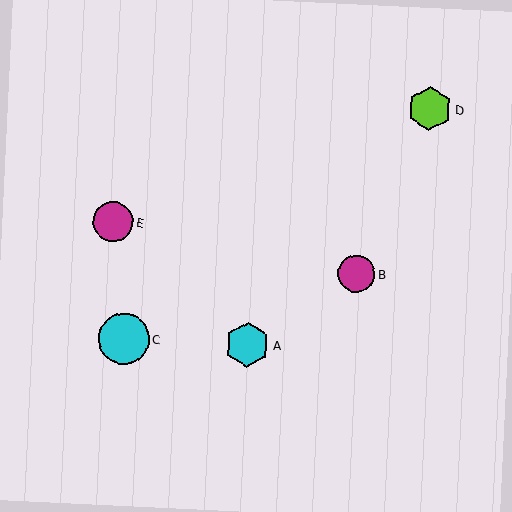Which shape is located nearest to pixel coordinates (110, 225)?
The magenta circle (labeled E) at (113, 222) is nearest to that location.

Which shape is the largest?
The cyan circle (labeled C) is the largest.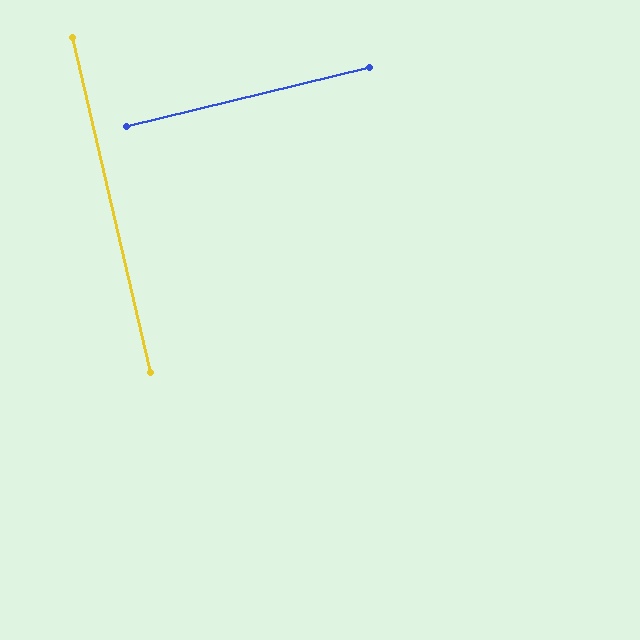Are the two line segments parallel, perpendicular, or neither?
Perpendicular — they meet at approximately 90°.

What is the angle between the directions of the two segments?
Approximately 90 degrees.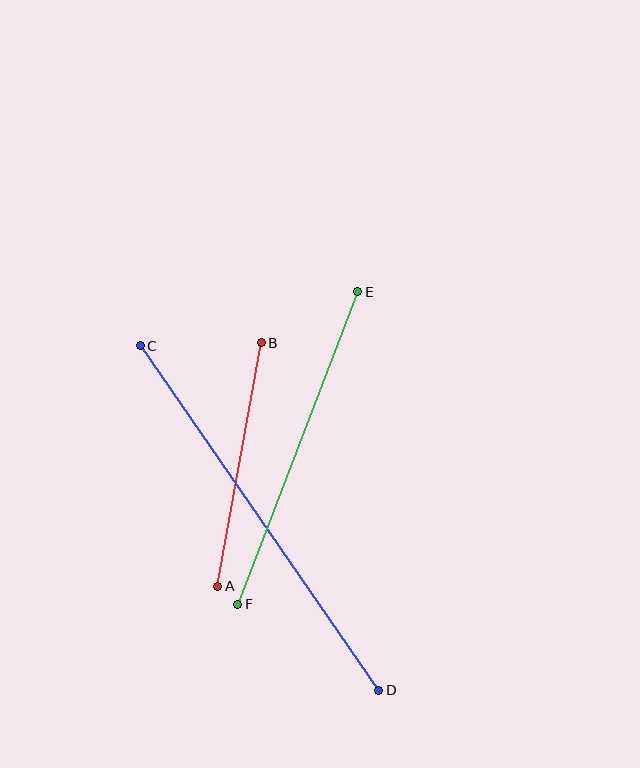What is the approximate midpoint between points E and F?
The midpoint is at approximately (298, 448) pixels.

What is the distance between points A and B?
The distance is approximately 247 pixels.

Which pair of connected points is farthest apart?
Points C and D are farthest apart.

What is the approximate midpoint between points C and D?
The midpoint is at approximately (260, 518) pixels.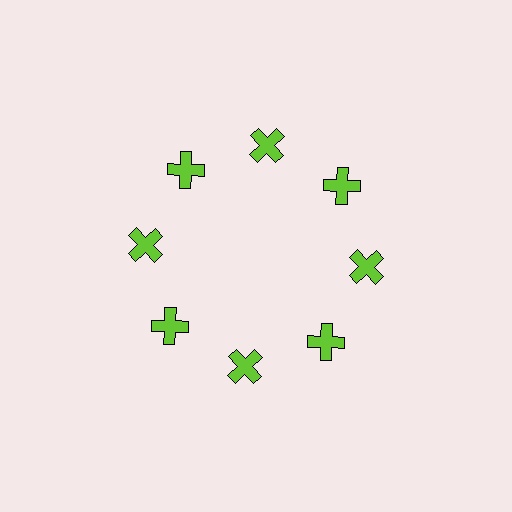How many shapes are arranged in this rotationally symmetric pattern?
There are 8 shapes, arranged in 8 groups of 1.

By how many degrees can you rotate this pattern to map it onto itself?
The pattern maps onto itself every 45 degrees of rotation.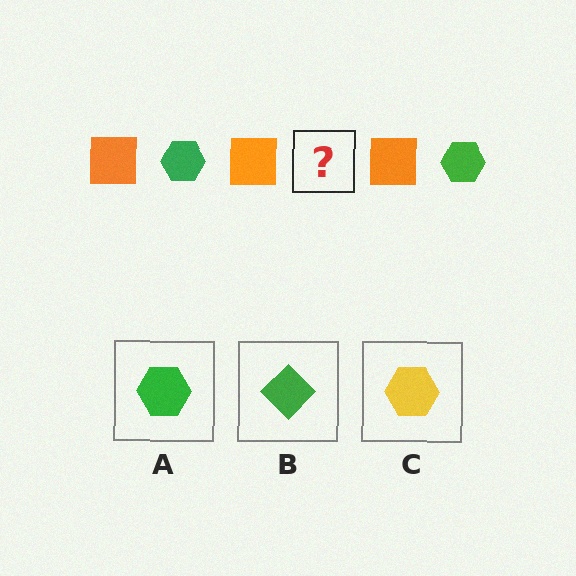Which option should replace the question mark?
Option A.